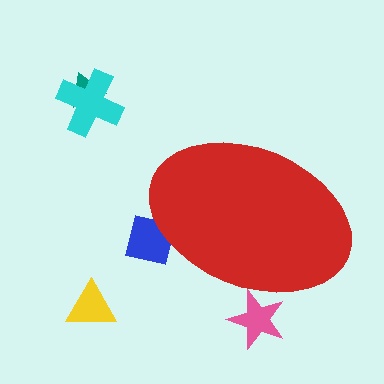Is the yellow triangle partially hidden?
No, the yellow triangle is fully visible.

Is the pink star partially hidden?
Yes, the pink star is partially hidden behind the red ellipse.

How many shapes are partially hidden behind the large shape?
2 shapes are partially hidden.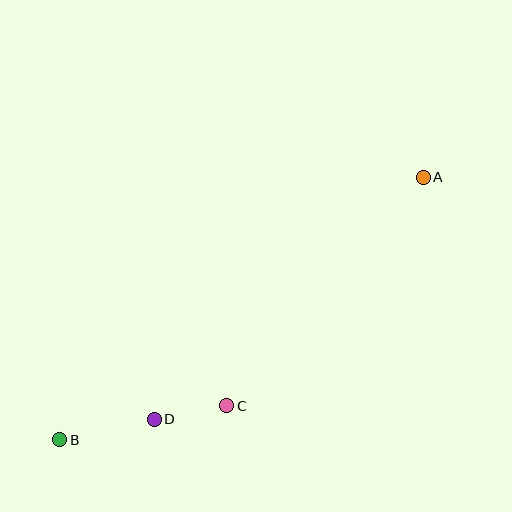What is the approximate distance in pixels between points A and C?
The distance between A and C is approximately 301 pixels.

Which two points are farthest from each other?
Points A and B are farthest from each other.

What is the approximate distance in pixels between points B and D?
The distance between B and D is approximately 97 pixels.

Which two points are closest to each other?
Points C and D are closest to each other.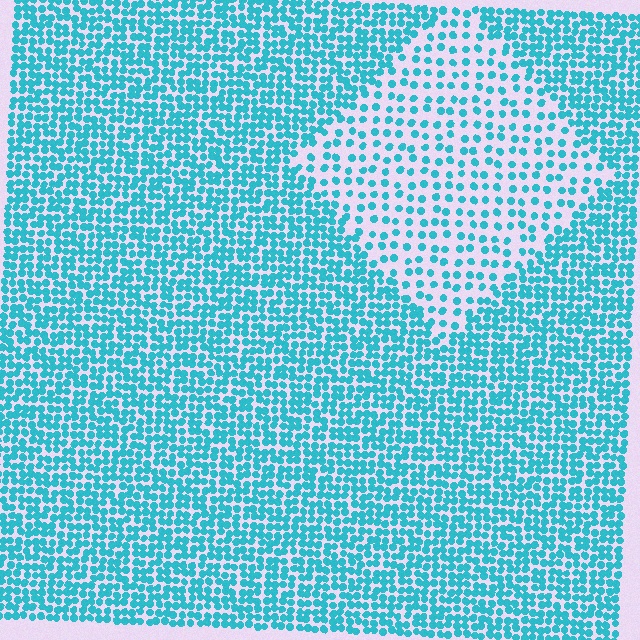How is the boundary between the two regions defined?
The boundary is defined by a change in element density (approximately 2.2x ratio). All elements are the same color, size, and shape.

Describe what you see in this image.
The image contains small cyan elements arranged at two different densities. A diamond-shaped region is visible where the elements are less densely packed than the surrounding area.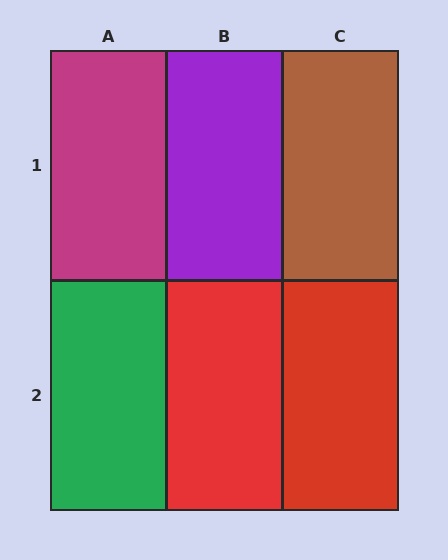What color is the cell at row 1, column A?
Magenta.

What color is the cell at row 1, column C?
Brown.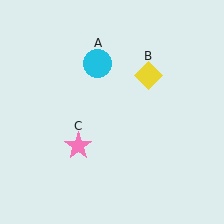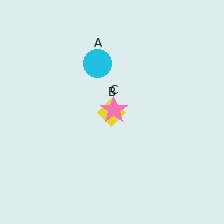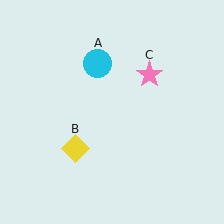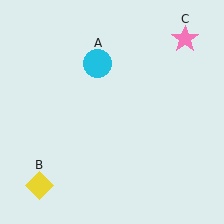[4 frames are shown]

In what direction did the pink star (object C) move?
The pink star (object C) moved up and to the right.